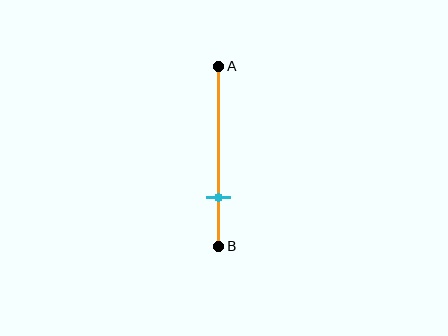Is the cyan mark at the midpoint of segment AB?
No, the mark is at about 75% from A, not at the 50% midpoint.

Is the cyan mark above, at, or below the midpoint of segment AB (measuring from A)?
The cyan mark is below the midpoint of segment AB.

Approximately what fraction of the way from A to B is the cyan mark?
The cyan mark is approximately 75% of the way from A to B.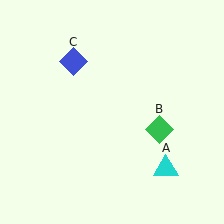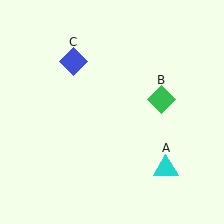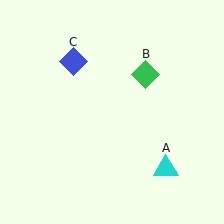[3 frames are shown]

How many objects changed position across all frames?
1 object changed position: green diamond (object B).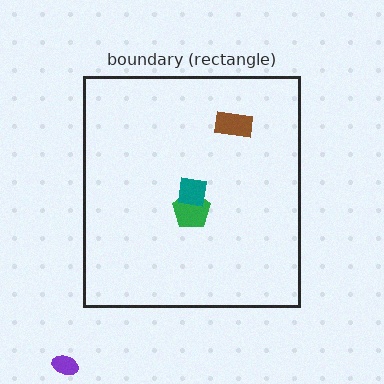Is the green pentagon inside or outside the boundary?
Inside.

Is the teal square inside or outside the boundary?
Inside.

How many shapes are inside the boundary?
3 inside, 1 outside.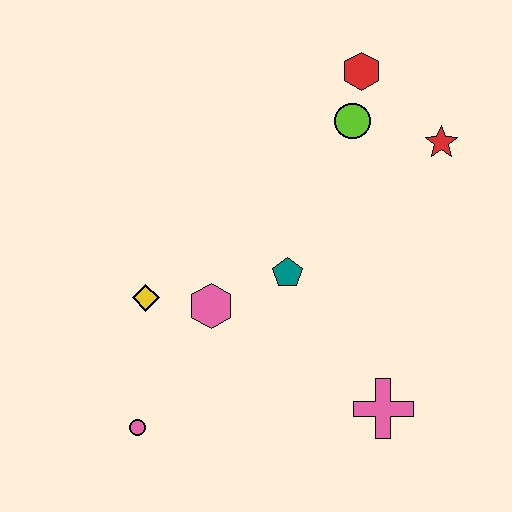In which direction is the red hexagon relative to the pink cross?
The red hexagon is above the pink cross.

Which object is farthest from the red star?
The pink circle is farthest from the red star.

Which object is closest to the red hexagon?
The lime circle is closest to the red hexagon.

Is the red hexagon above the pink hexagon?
Yes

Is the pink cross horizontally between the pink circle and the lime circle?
No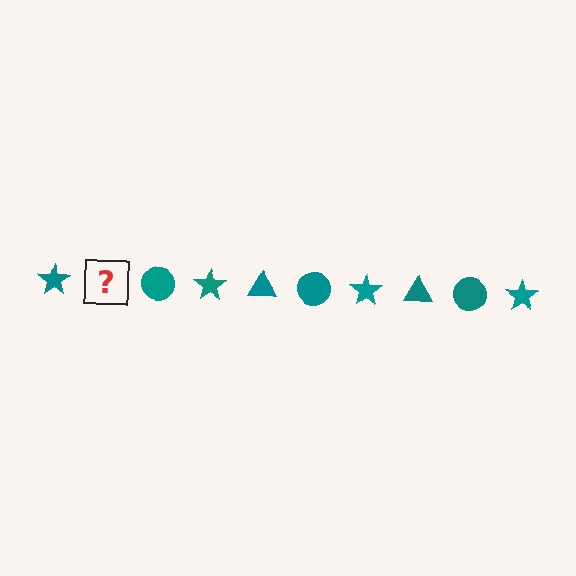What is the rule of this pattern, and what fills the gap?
The rule is that the pattern cycles through star, triangle, circle shapes in teal. The gap should be filled with a teal triangle.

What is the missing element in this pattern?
The missing element is a teal triangle.